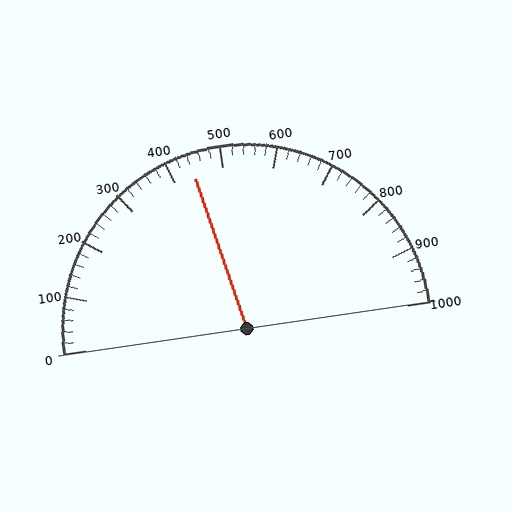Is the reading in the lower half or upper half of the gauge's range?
The reading is in the lower half of the range (0 to 1000).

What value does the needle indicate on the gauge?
The needle indicates approximately 440.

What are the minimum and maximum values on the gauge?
The gauge ranges from 0 to 1000.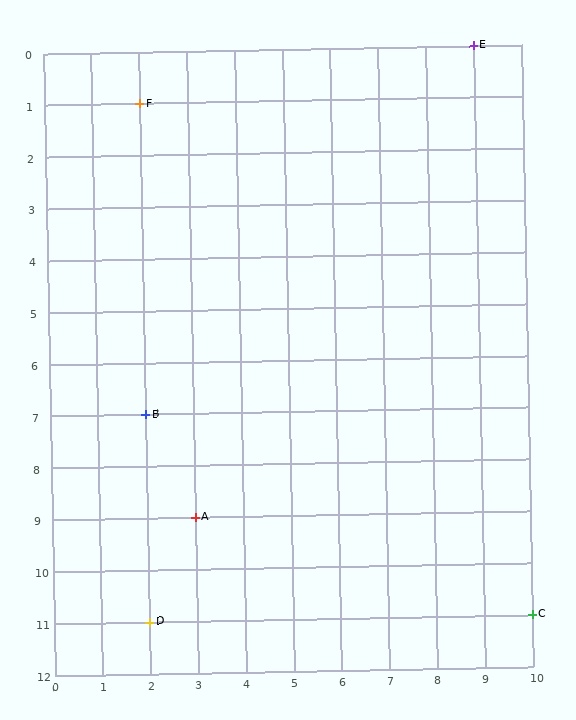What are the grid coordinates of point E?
Point E is at grid coordinates (9, 0).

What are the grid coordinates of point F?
Point F is at grid coordinates (2, 1).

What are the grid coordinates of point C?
Point C is at grid coordinates (10, 11).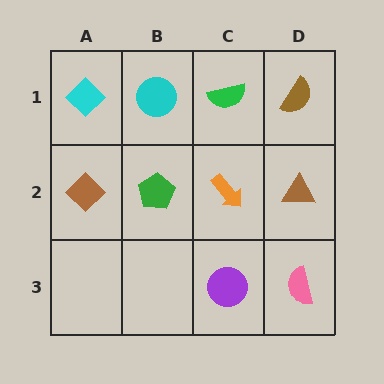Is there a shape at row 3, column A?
No, that cell is empty.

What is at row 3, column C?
A purple circle.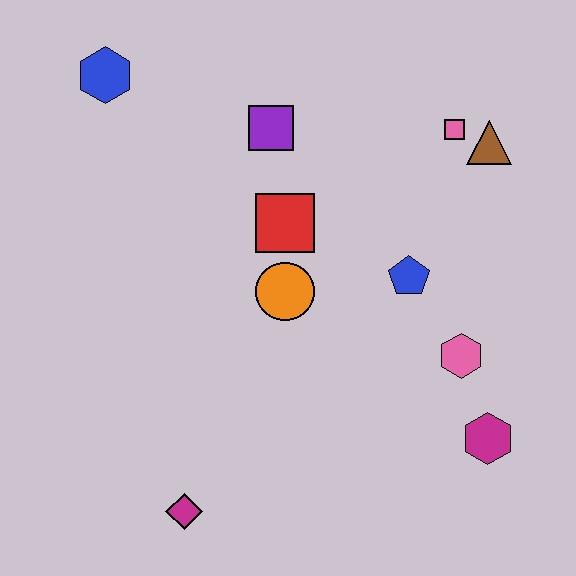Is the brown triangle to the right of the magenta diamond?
Yes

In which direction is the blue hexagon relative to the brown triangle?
The blue hexagon is to the left of the brown triangle.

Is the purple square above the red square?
Yes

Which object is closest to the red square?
The orange circle is closest to the red square.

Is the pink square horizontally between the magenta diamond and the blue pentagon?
No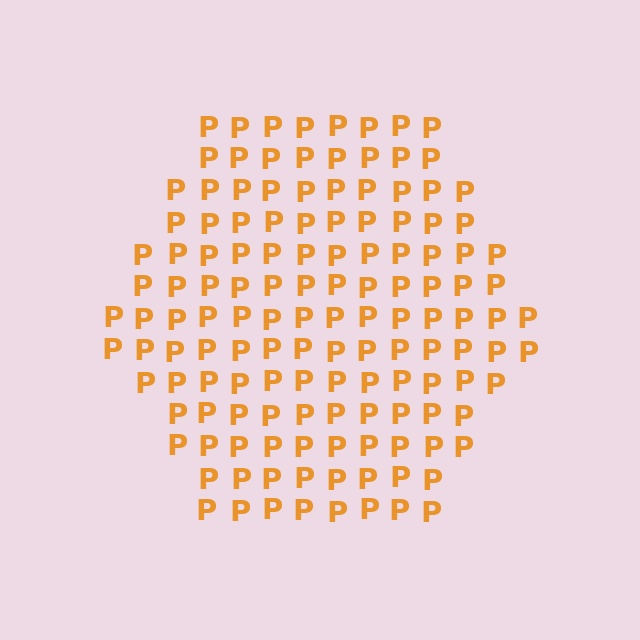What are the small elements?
The small elements are letter P's.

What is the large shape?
The large shape is a hexagon.